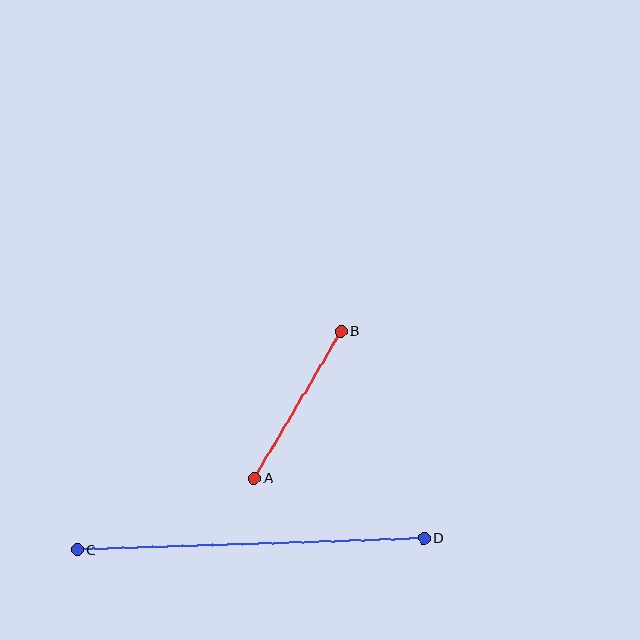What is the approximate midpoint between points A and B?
The midpoint is at approximately (298, 404) pixels.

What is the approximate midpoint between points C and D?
The midpoint is at approximately (251, 544) pixels.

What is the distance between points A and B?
The distance is approximately 171 pixels.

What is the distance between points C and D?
The distance is approximately 347 pixels.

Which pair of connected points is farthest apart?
Points C and D are farthest apart.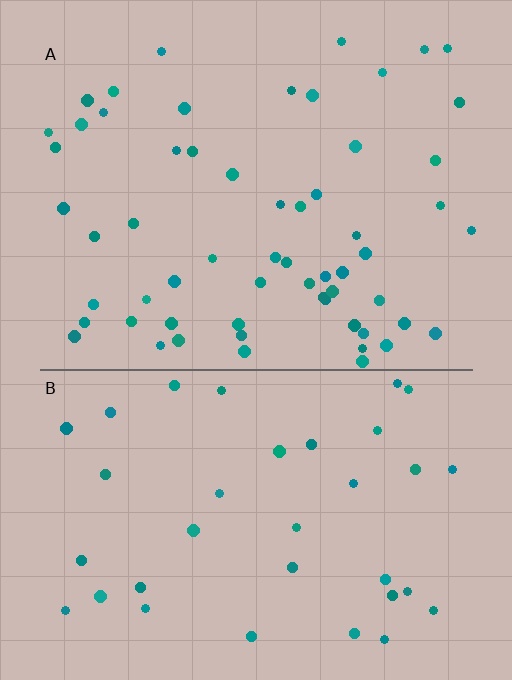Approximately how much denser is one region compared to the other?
Approximately 1.7× — region A over region B.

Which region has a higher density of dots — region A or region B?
A (the top).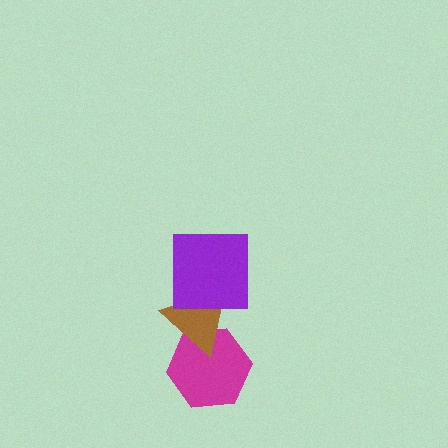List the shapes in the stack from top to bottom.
From top to bottom: the purple square, the brown triangle, the magenta hexagon.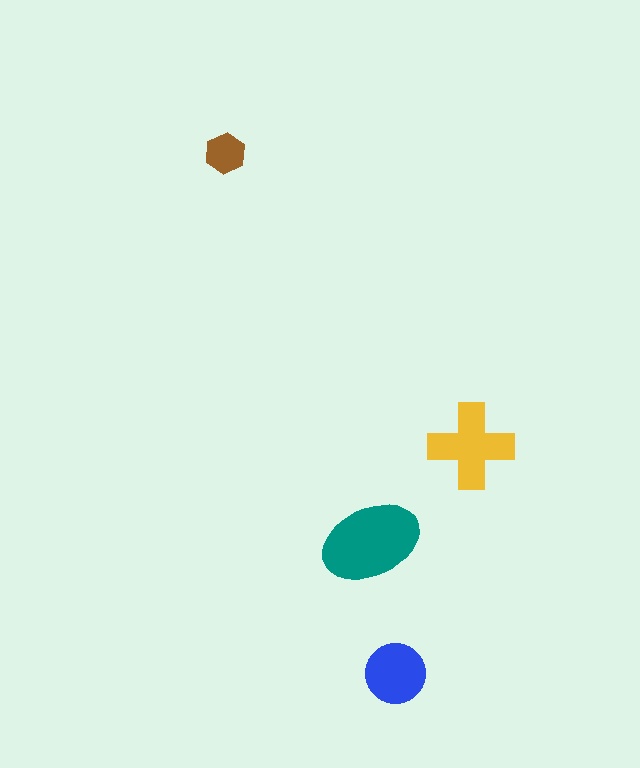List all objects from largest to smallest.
The teal ellipse, the yellow cross, the blue circle, the brown hexagon.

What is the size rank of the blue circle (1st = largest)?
3rd.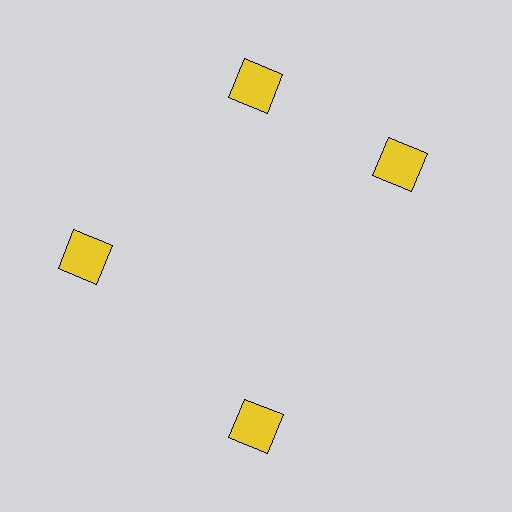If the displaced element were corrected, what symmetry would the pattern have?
It would have 4-fold rotational symmetry — the pattern would map onto itself every 90 degrees.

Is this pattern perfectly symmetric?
No. The 4 yellow squares are arranged in a ring, but one element near the 3 o'clock position is rotated out of alignment along the ring, breaking the 4-fold rotational symmetry.